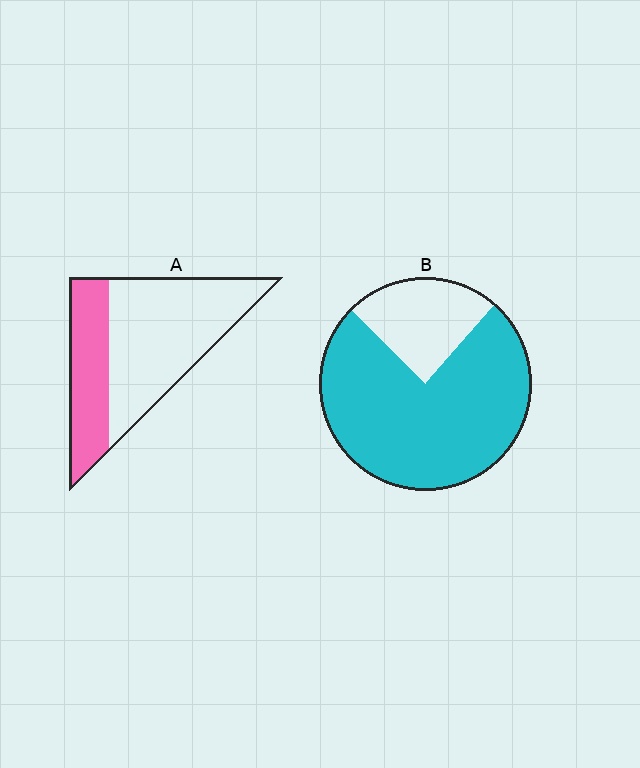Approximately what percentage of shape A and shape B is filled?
A is approximately 35% and B is approximately 75%.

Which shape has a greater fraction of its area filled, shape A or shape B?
Shape B.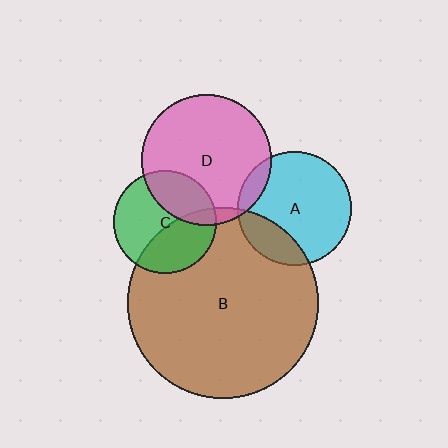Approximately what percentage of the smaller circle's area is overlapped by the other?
Approximately 5%.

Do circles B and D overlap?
Yes.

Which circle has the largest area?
Circle B (brown).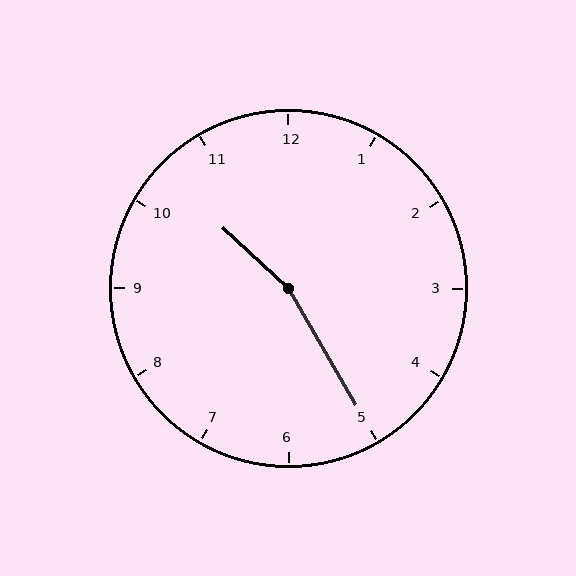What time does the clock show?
10:25.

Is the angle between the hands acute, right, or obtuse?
It is obtuse.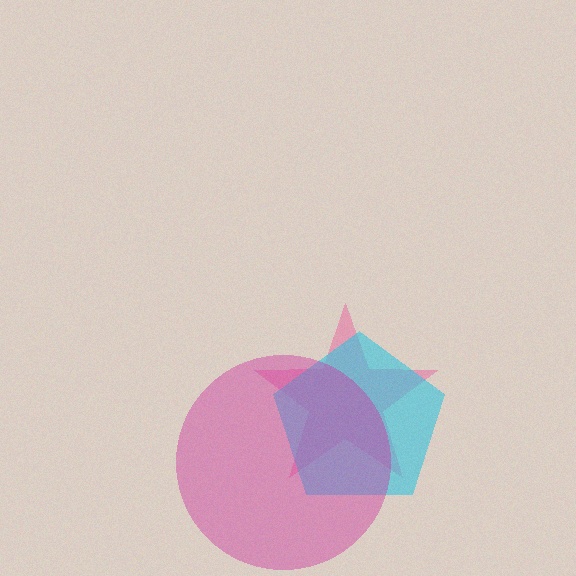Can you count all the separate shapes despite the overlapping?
Yes, there are 3 separate shapes.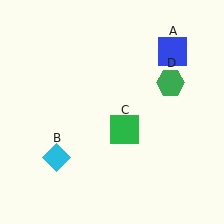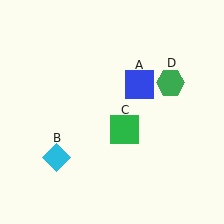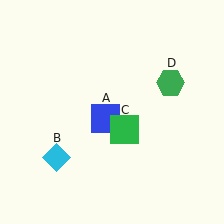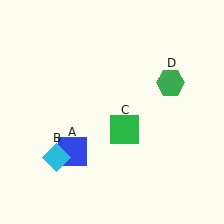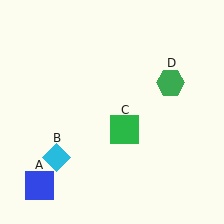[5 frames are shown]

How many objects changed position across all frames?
1 object changed position: blue square (object A).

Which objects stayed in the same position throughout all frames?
Cyan diamond (object B) and green square (object C) and green hexagon (object D) remained stationary.